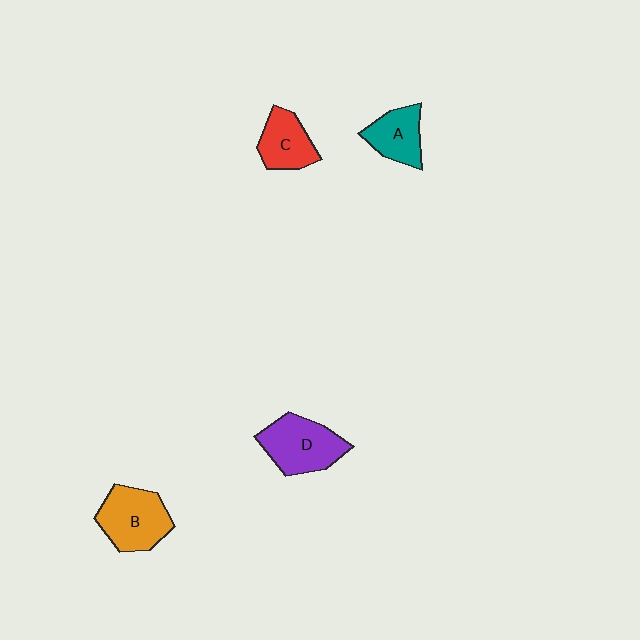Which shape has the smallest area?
Shape A (teal).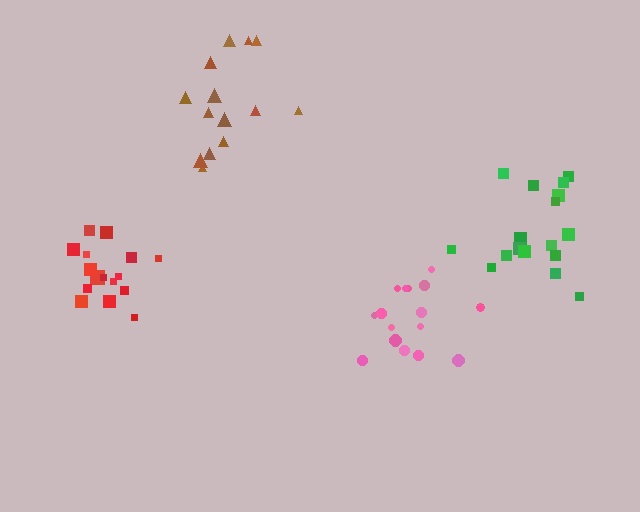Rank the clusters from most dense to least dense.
red, green, pink, brown.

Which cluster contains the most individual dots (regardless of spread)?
Green (17).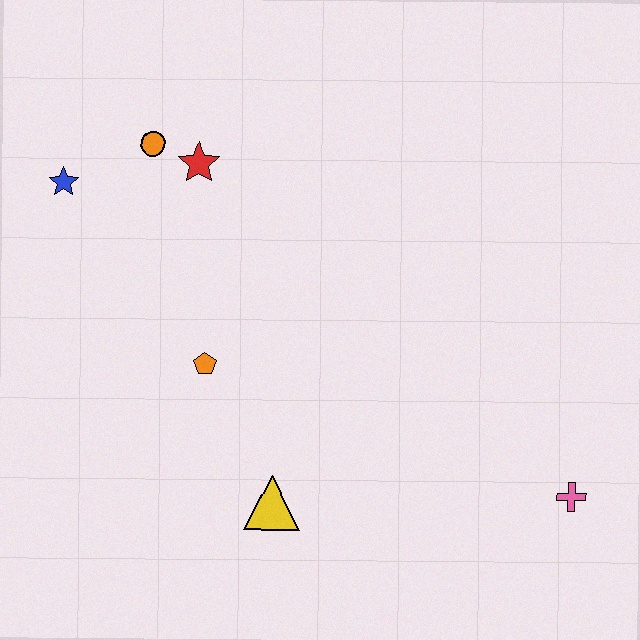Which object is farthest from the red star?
The pink cross is farthest from the red star.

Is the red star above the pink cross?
Yes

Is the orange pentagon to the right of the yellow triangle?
No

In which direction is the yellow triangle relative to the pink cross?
The yellow triangle is to the left of the pink cross.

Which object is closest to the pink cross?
The yellow triangle is closest to the pink cross.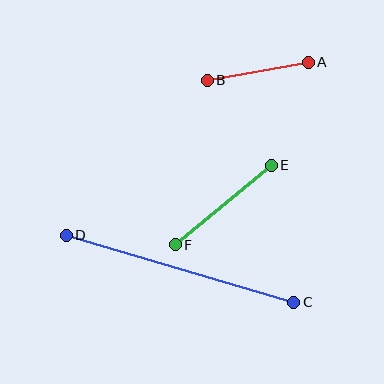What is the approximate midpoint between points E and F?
The midpoint is at approximately (223, 205) pixels.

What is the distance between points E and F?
The distance is approximately 125 pixels.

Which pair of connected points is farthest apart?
Points C and D are farthest apart.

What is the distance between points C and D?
The distance is approximately 237 pixels.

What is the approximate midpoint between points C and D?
The midpoint is at approximately (180, 269) pixels.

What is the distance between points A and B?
The distance is approximately 103 pixels.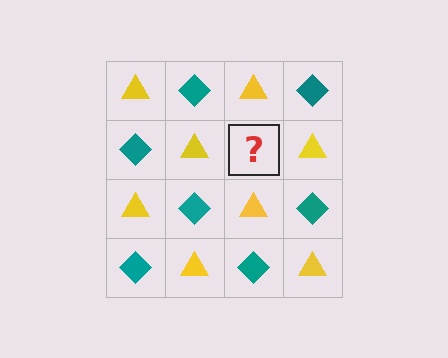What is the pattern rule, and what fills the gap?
The rule is that it alternates yellow triangle and teal diamond in a checkerboard pattern. The gap should be filled with a teal diamond.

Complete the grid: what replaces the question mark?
The question mark should be replaced with a teal diamond.